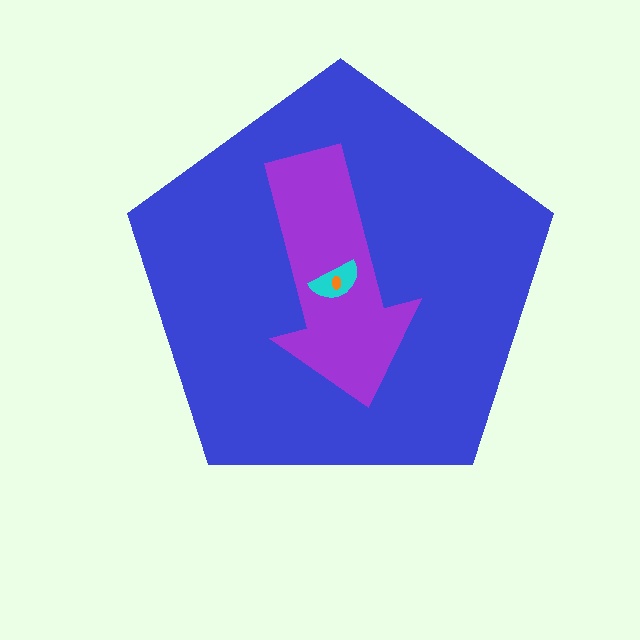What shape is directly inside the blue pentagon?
The purple arrow.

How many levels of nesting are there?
4.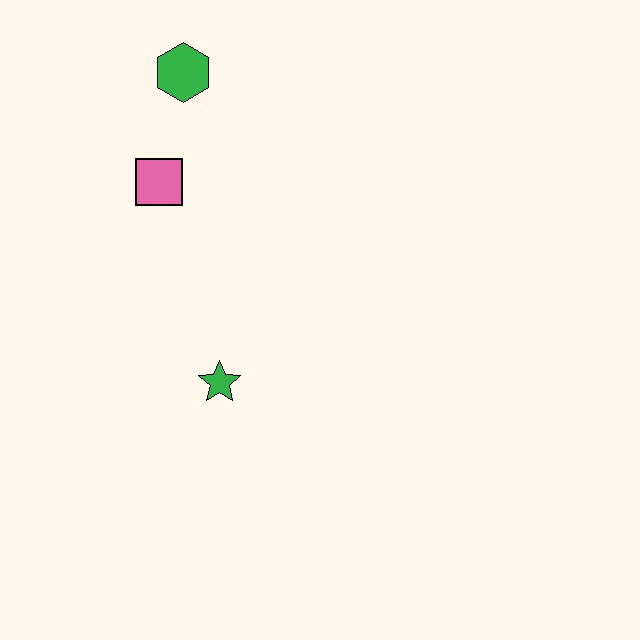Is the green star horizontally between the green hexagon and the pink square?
No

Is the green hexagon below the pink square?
No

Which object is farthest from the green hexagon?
The green star is farthest from the green hexagon.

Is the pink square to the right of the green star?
No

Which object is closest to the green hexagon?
The pink square is closest to the green hexagon.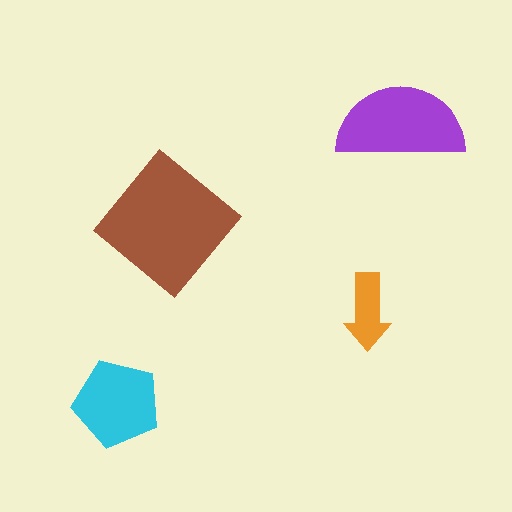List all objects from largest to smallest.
The brown diamond, the purple semicircle, the cyan pentagon, the orange arrow.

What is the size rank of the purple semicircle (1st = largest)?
2nd.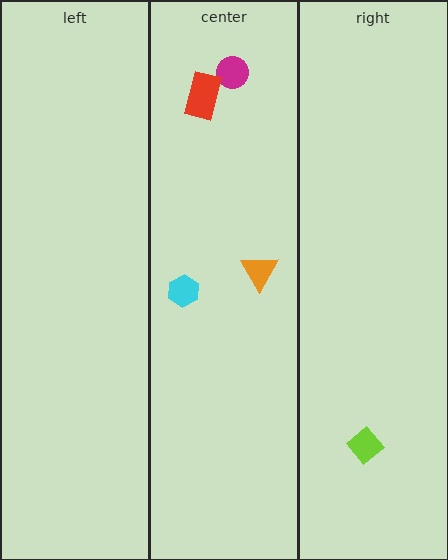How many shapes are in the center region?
4.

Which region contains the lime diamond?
The right region.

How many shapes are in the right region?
1.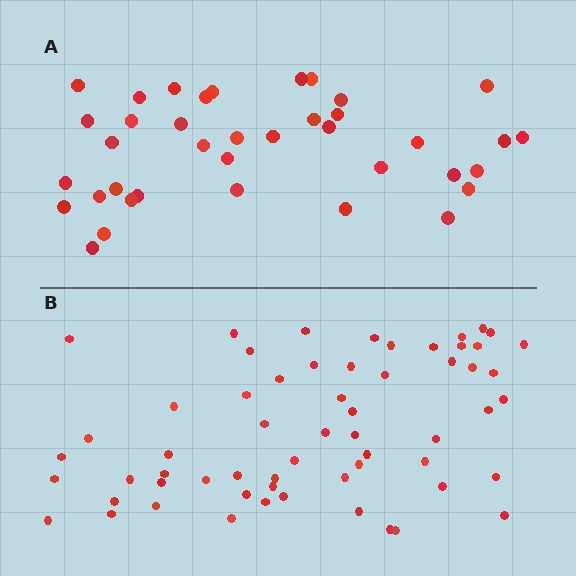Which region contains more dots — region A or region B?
Region B (the bottom region) has more dots.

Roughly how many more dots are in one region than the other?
Region B has approximately 20 more dots than region A.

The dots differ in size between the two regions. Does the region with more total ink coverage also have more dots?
No. Region A has more total ink coverage because its dots are larger, but region B actually contains more individual dots. Total area can be misleading — the number of items is what matters here.